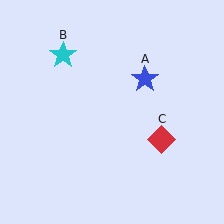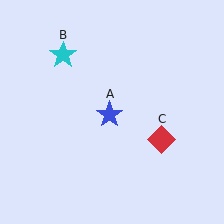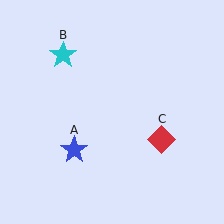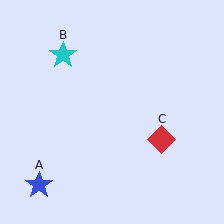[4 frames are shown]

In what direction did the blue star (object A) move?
The blue star (object A) moved down and to the left.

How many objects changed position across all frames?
1 object changed position: blue star (object A).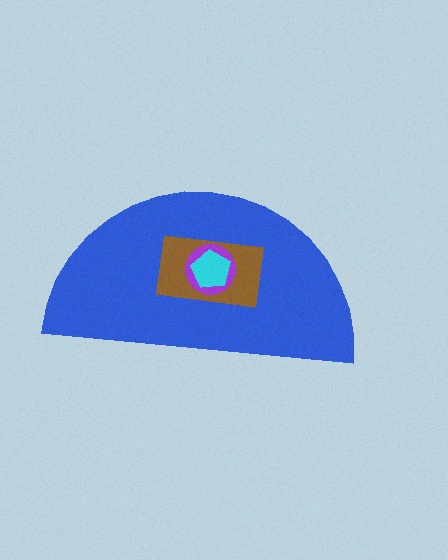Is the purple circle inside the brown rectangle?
Yes.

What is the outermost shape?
The blue semicircle.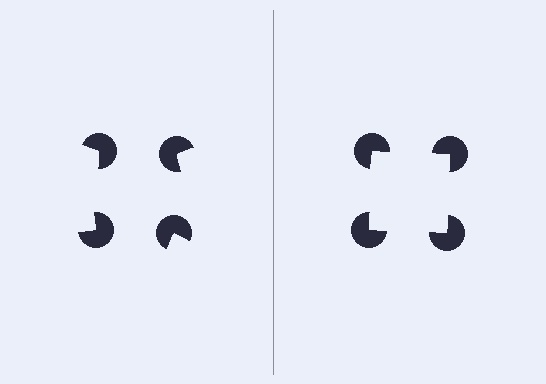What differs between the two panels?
The pac-man discs are positioned identically on both sides; only the wedge orientations differ. On the right they align to a square; on the left they are misaligned.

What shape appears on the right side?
An illusory square.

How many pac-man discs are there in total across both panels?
8 — 4 on each side.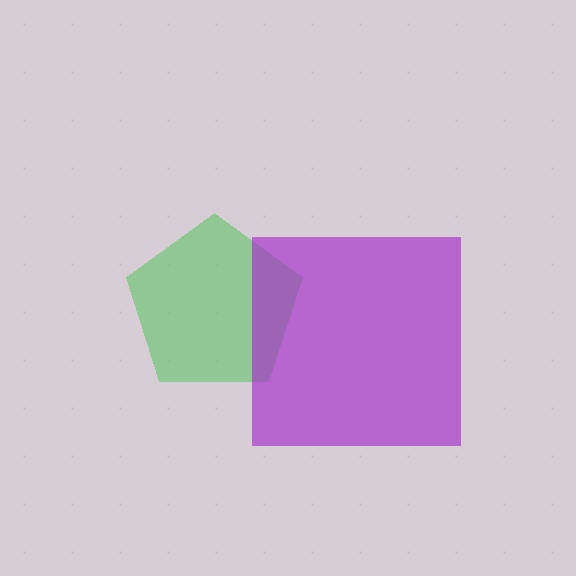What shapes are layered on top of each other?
The layered shapes are: a green pentagon, a purple square.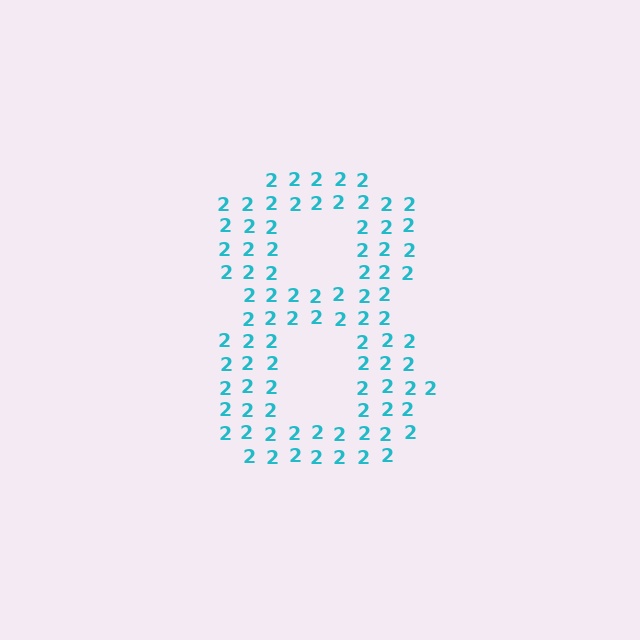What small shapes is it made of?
It is made of small digit 2's.